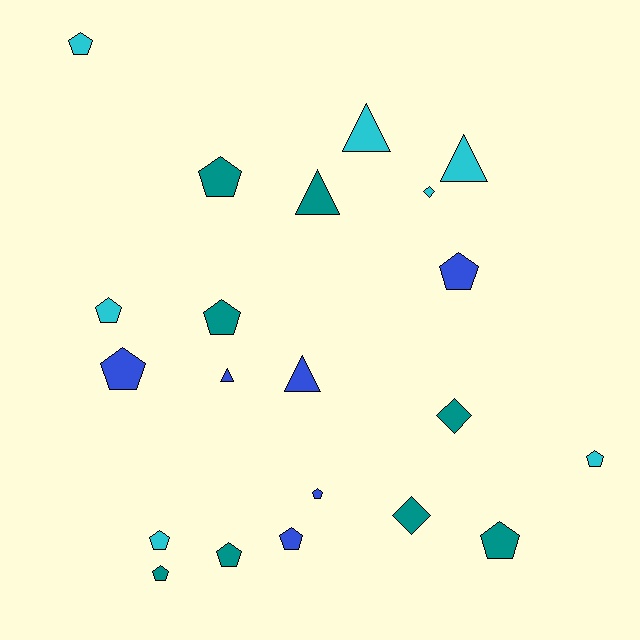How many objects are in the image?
There are 21 objects.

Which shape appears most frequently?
Pentagon, with 13 objects.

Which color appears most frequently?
Teal, with 8 objects.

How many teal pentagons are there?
There are 5 teal pentagons.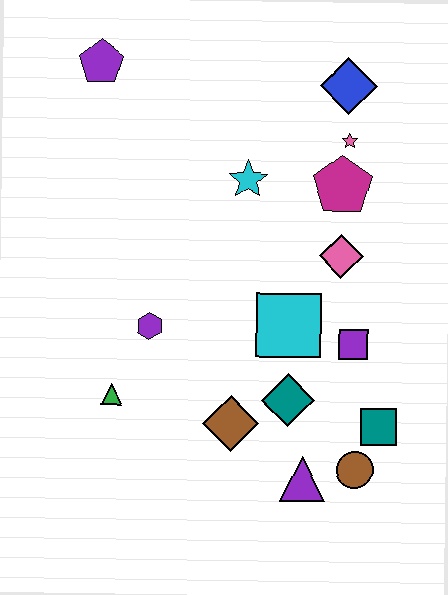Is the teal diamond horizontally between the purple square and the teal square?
No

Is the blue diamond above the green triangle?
Yes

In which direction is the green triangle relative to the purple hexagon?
The green triangle is below the purple hexagon.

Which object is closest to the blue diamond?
The pink star is closest to the blue diamond.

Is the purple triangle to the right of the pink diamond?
No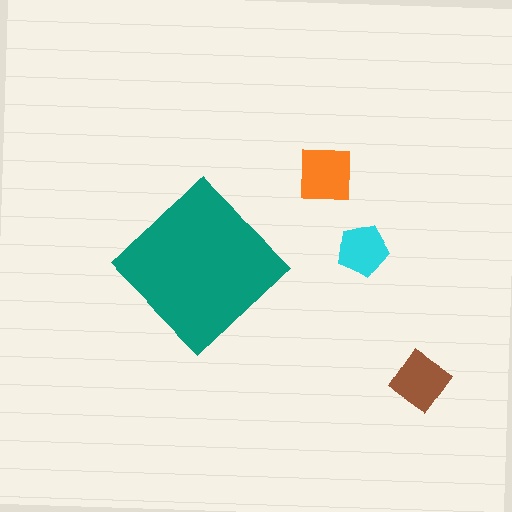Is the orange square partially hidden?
No, the orange square is fully visible.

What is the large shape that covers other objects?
A teal diamond.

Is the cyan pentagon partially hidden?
No, the cyan pentagon is fully visible.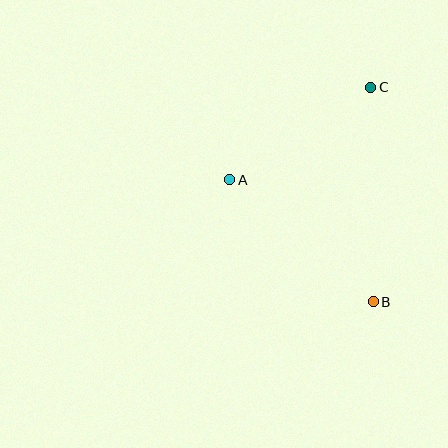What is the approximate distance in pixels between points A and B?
The distance between A and B is approximately 189 pixels.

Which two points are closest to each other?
Points A and C are closest to each other.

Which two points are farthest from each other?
Points B and C are farthest from each other.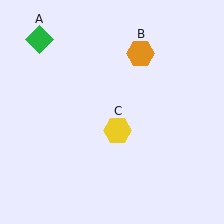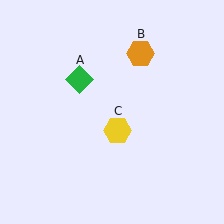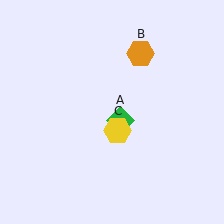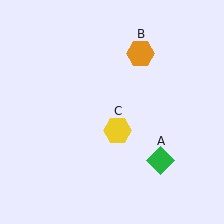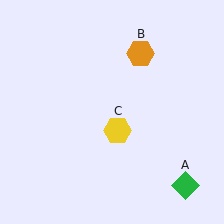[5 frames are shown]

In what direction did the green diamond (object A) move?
The green diamond (object A) moved down and to the right.